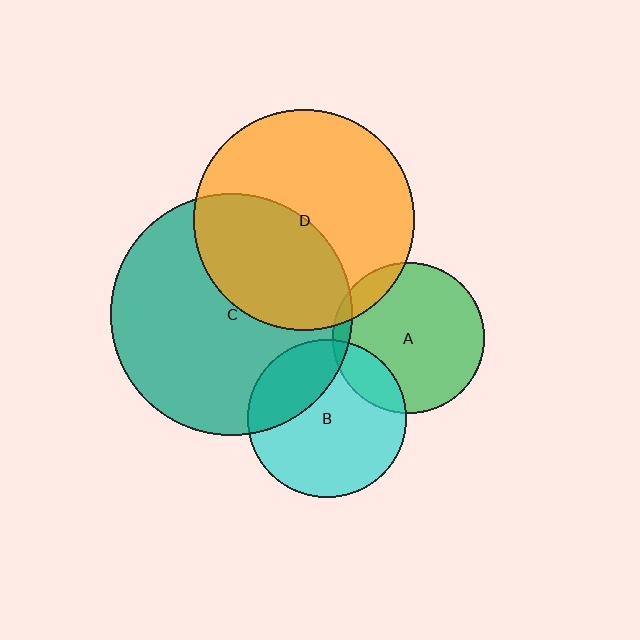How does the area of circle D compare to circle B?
Approximately 1.9 times.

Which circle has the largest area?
Circle C (teal).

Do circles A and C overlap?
Yes.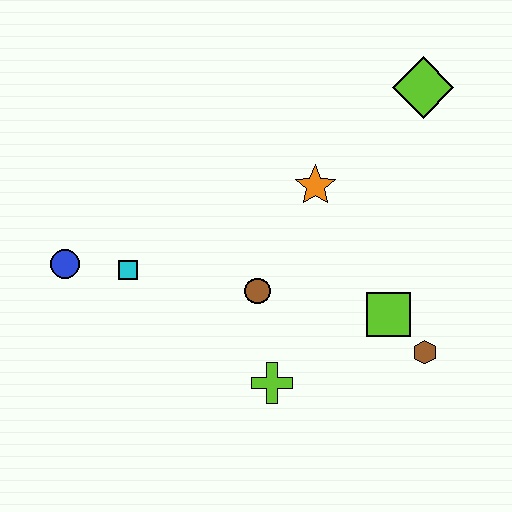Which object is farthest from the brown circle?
The lime diamond is farthest from the brown circle.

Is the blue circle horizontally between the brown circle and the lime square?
No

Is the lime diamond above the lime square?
Yes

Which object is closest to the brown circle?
The lime cross is closest to the brown circle.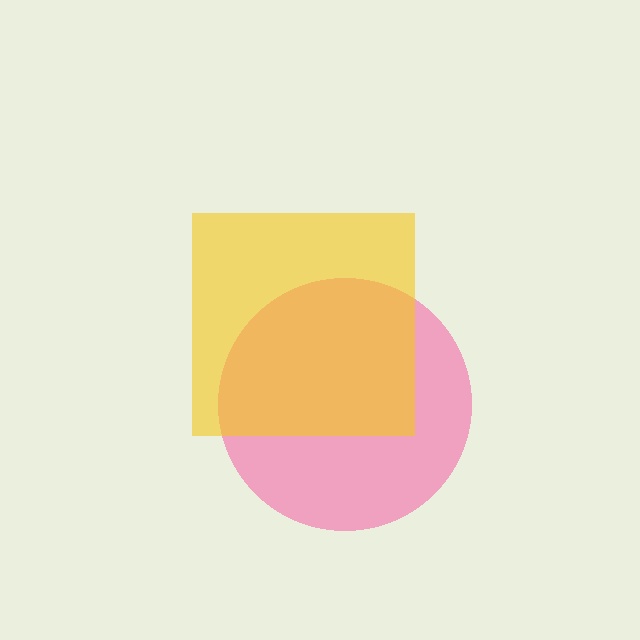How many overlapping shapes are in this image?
There are 2 overlapping shapes in the image.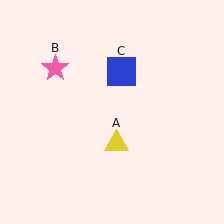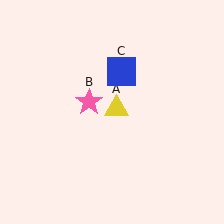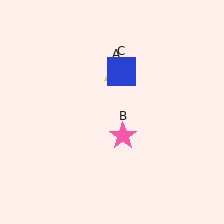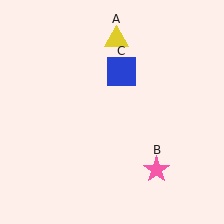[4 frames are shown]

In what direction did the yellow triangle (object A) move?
The yellow triangle (object A) moved up.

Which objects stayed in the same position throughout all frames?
Blue square (object C) remained stationary.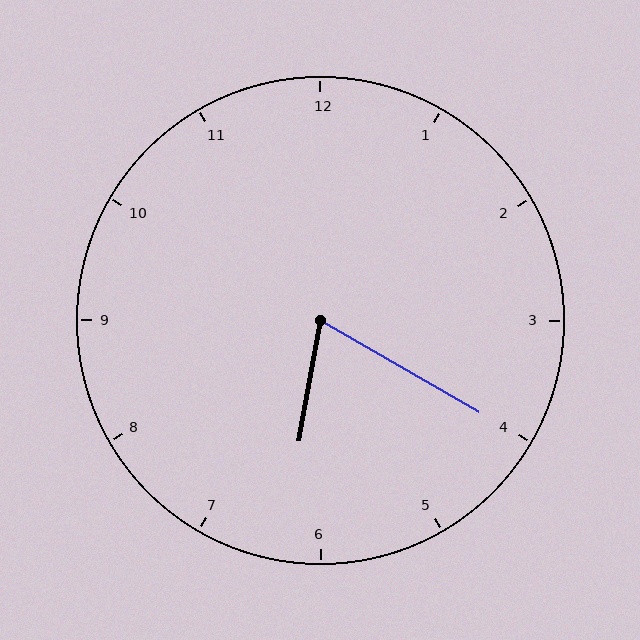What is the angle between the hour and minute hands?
Approximately 70 degrees.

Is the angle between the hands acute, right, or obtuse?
It is acute.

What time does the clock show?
6:20.